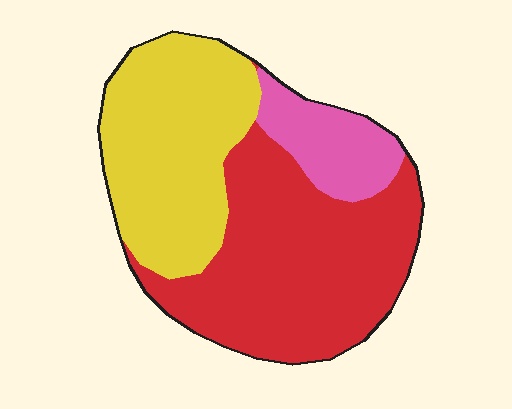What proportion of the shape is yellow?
Yellow covers 37% of the shape.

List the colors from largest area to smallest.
From largest to smallest: red, yellow, pink.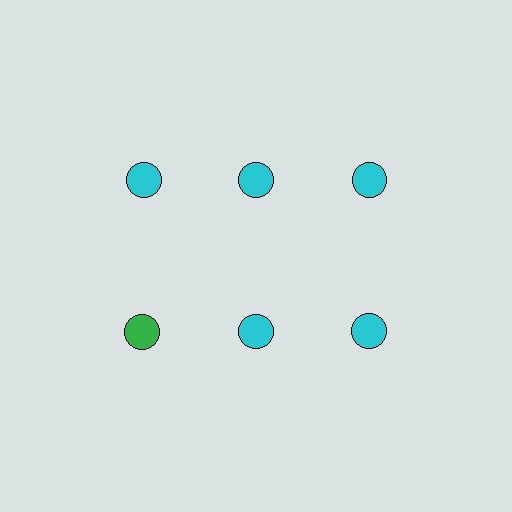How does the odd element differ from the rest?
It has a different color: green instead of cyan.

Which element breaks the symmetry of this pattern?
The green circle in the second row, leftmost column breaks the symmetry. All other shapes are cyan circles.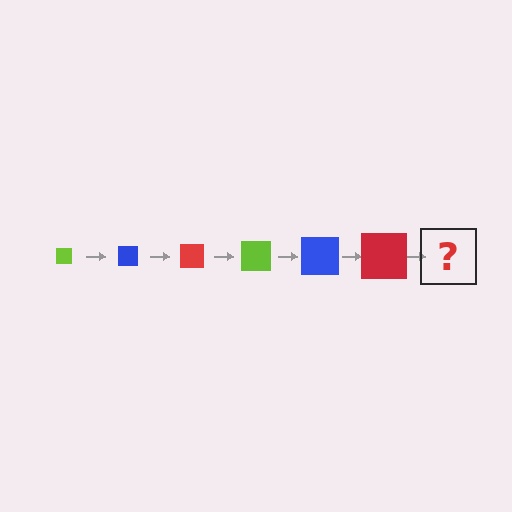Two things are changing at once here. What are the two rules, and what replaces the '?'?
The two rules are that the square grows larger each step and the color cycles through lime, blue, and red. The '?' should be a lime square, larger than the previous one.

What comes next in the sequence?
The next element should be a lime square, larger than the previous one.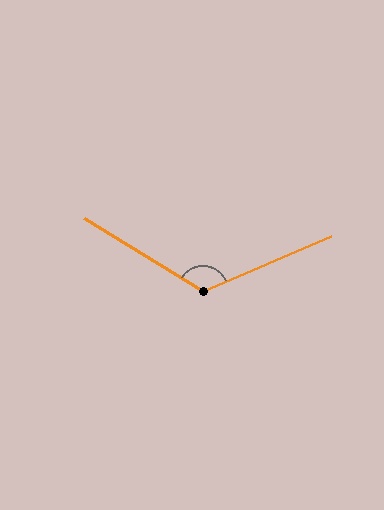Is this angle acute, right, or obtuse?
It is obtuse.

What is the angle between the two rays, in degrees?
Approximately 125 degrees.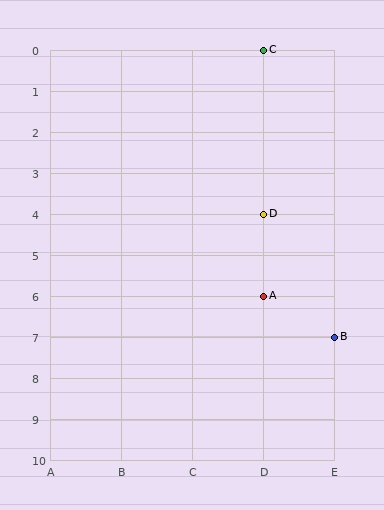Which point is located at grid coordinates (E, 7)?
Point B is at (E, 7).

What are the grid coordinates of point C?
Point C is at grid coordinates (D, 0).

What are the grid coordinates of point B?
Point B is at grid coordinates (E, 7).